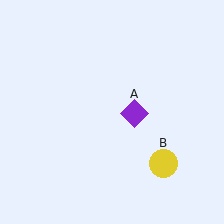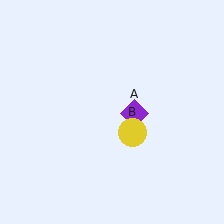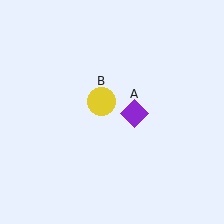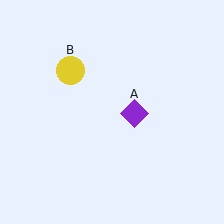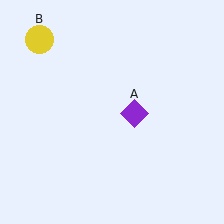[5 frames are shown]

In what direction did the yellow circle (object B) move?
The yellow circle (object B) moved up and to the left.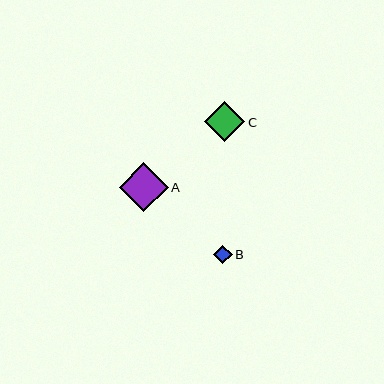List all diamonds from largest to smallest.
From largest to smallest: A, C, B.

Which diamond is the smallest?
Diamond B is the smallest with a size of approximately 18 pixels.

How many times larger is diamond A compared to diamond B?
Diamond A is approximately 2.7 times the size of diamond B.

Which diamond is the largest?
Diamond A is the largest with a size of approximately 49 pixels.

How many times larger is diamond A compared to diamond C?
Diamond A is approximately 1.2 times the size of diamond C.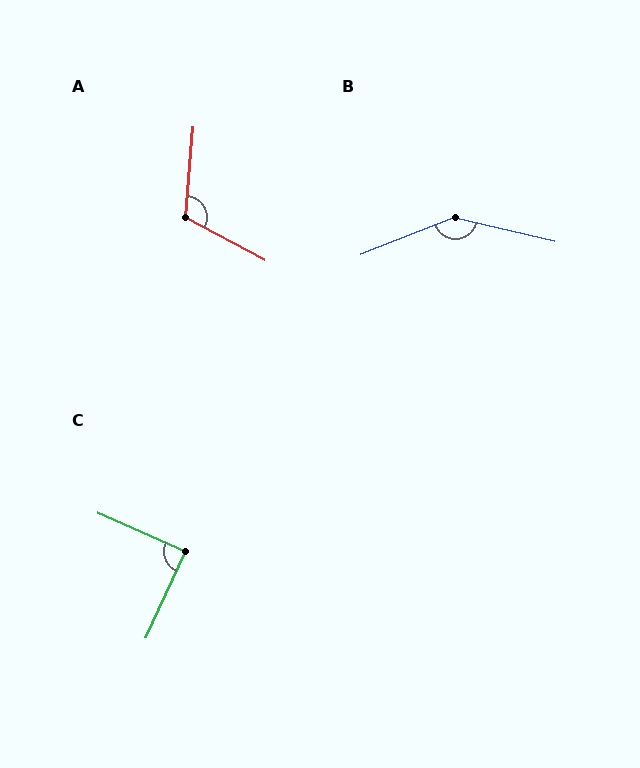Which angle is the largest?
B, at approximately 145 degrees.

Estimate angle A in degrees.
Approximately 114 degrees.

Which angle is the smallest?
C, at approximately 90 degrees.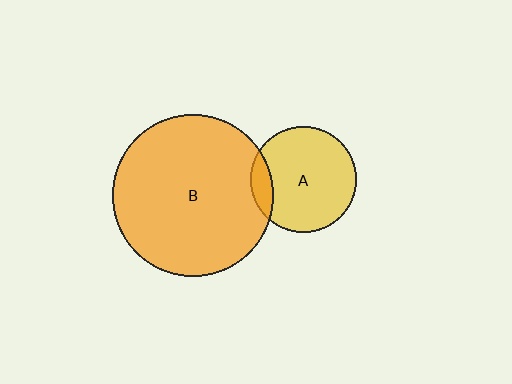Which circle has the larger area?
Circle B (orange).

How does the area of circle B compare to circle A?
Approximately 2.3 times.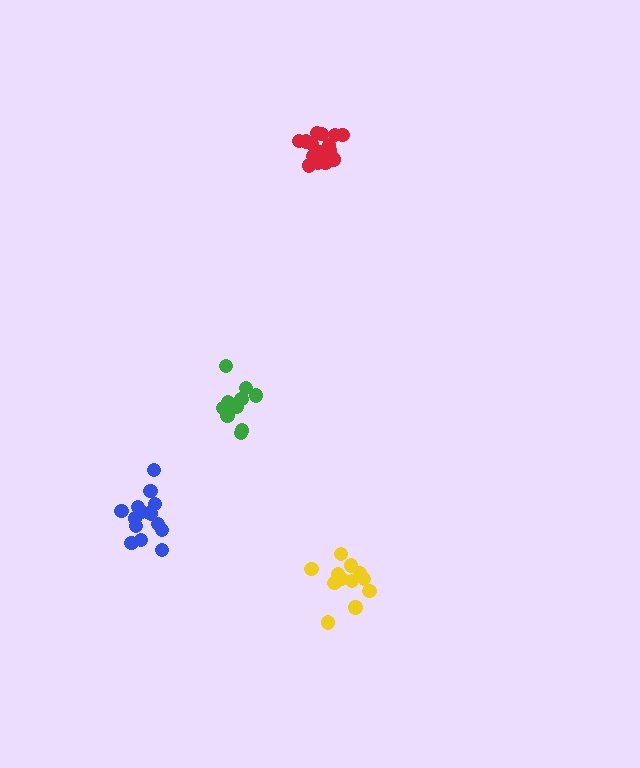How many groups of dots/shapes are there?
There are 4 groups.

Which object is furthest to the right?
The yellow cluster is rightmost.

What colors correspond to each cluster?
The clusters are colored: red, yellow, blue, green.